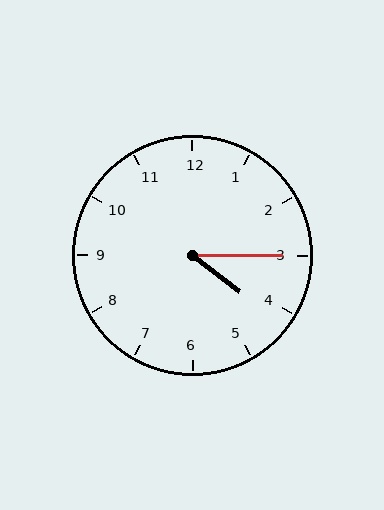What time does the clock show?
4:15.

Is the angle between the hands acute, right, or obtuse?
It is acute.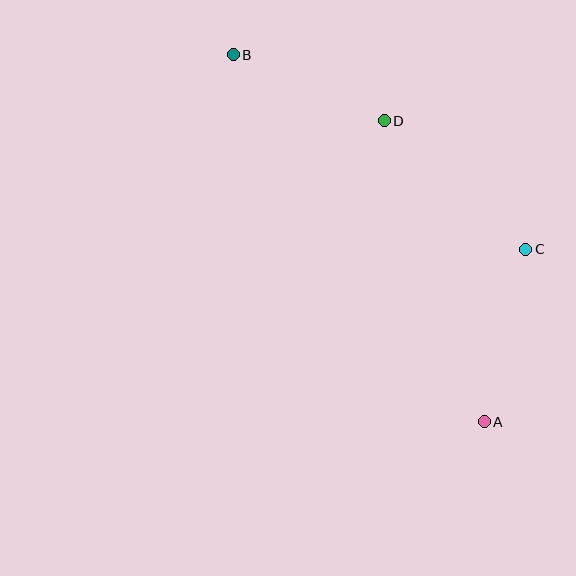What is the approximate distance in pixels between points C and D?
The distance between C and D is approximately 191 pixels.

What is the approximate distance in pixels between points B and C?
The distance between B and C is approximately 351 pixels.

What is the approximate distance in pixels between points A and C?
The distance between A and C is approximately 177 pixels.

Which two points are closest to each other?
Points B and D are closest to each other.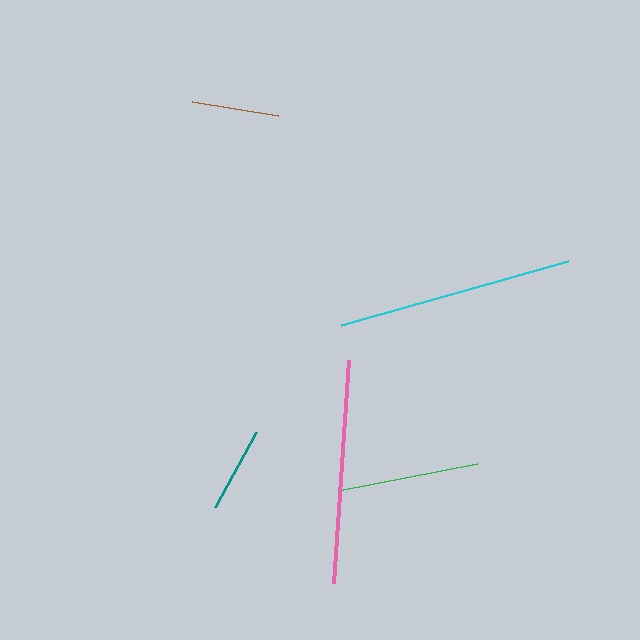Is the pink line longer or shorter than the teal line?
The pink line is longer than the teal line.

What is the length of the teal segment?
The teal segment is approximately 86 pixels long.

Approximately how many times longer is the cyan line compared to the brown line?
The cyan line is approximately 2.7 times the length of the brown line.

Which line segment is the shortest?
The teal line is the shortest at approximately 86 pixels.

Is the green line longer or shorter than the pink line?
The pink line is longer than the green line.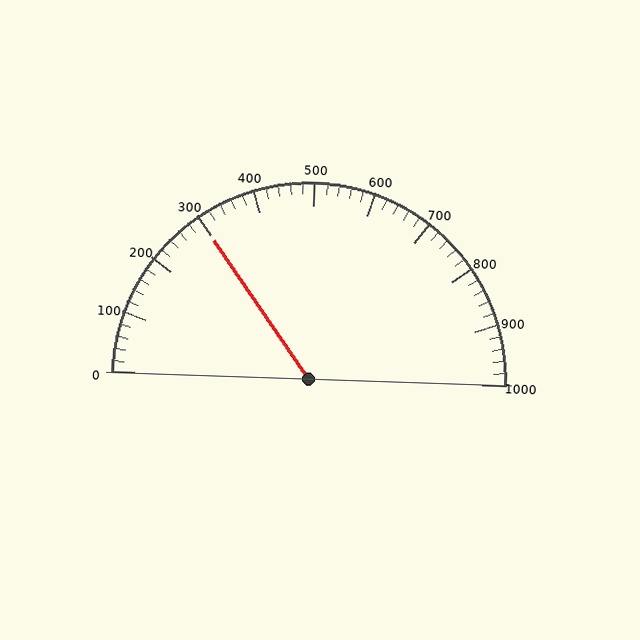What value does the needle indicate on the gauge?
The needle indicates approximately 300.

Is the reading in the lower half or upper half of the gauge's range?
The reading is in the lower half of the range (0 to 1000).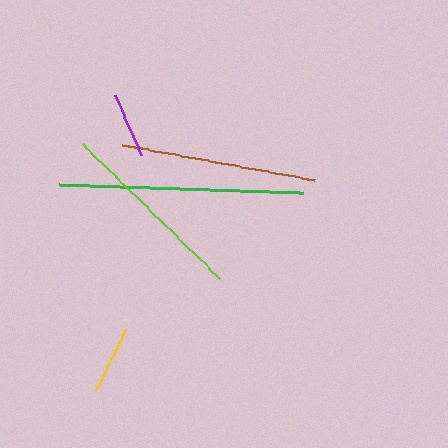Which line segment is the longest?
The green line is the longest at approximately 244 pixels.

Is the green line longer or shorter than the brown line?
The green line is longer than the brown line.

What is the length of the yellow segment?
The yellow segment is approximately 67 pixels long.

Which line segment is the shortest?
The purple line is the shortest at approximately 65 pixels.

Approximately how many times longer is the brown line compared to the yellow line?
The brown line is approximately 2.9 times the length of the yellow line.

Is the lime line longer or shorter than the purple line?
The lime line is longer than the purple line.